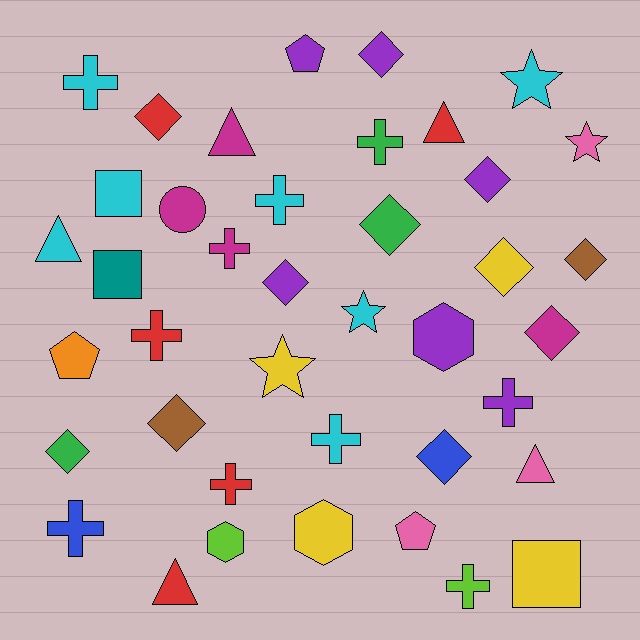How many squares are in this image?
There are 3 squares.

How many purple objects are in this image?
There are 6 purple objects.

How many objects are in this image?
There are 40 objects.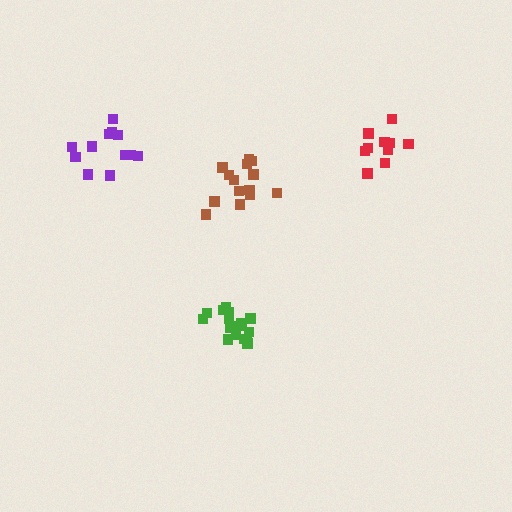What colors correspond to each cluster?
The clusters are colored: brown, purple, red, green.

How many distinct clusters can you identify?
There are 4 distinct clusters.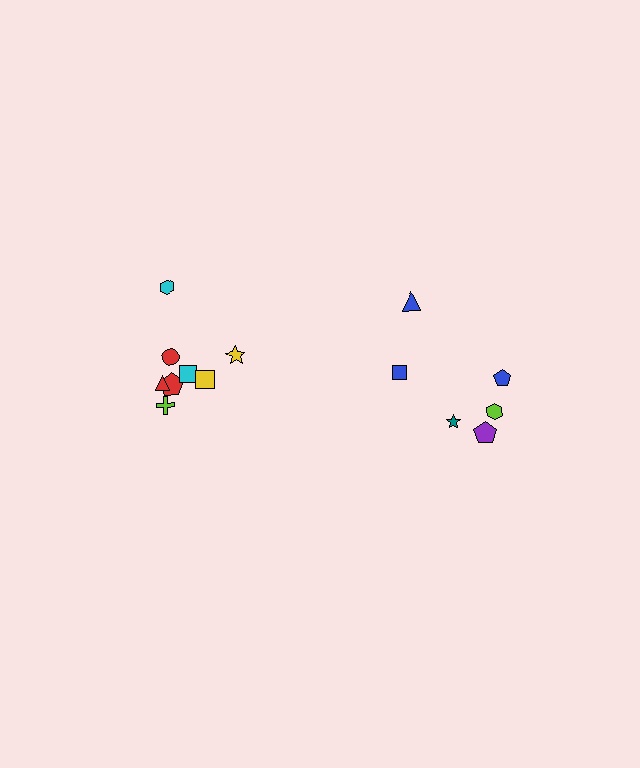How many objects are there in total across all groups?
There are 14 objects.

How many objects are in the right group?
There are 6 objects.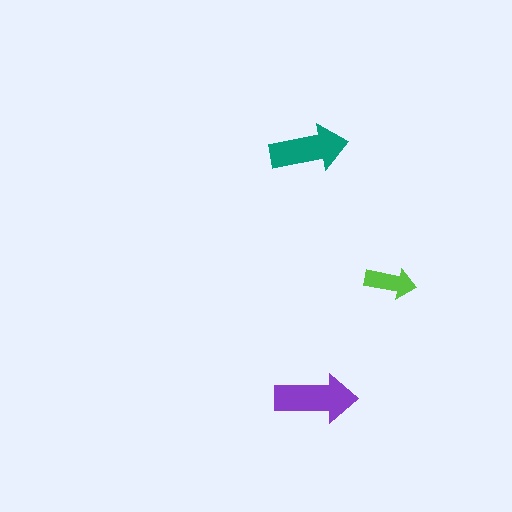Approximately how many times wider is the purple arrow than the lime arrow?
About 1.5 times wider.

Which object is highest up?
The teal arrow is topmost.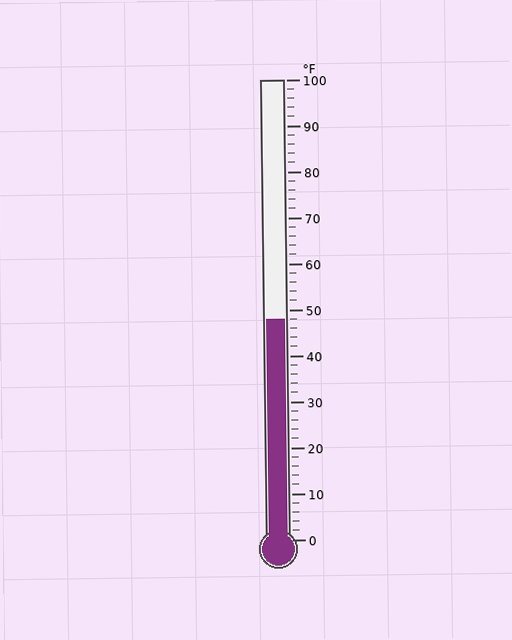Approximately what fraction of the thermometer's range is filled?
The thermometer is filled to approximately 50% of its range.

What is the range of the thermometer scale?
The thermometer scale ranges from 0°F to 100°F.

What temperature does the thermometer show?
The thermometer shows approximately 48°F.